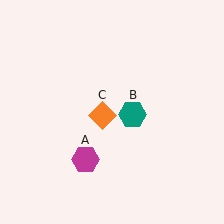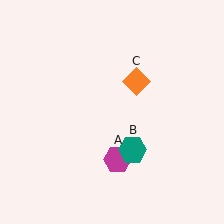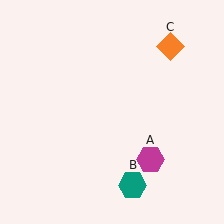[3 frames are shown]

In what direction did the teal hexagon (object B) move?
The teal hexagon (object B) moved down.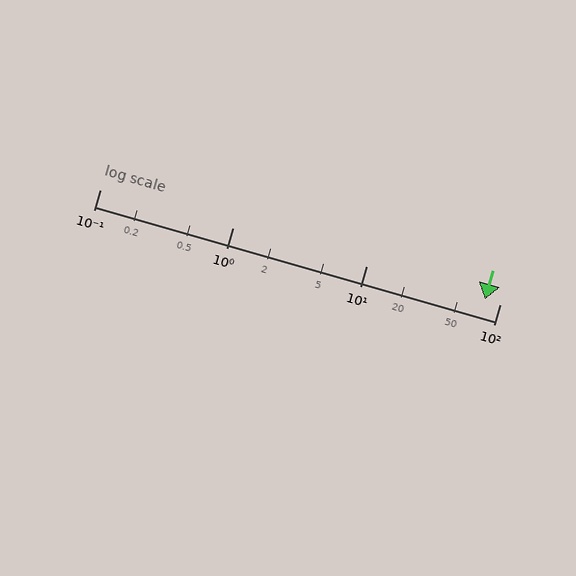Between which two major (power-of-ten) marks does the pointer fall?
The pointer is between 10 and 100.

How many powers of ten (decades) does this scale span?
The scale spans 3 decades, from 0.1 to 100.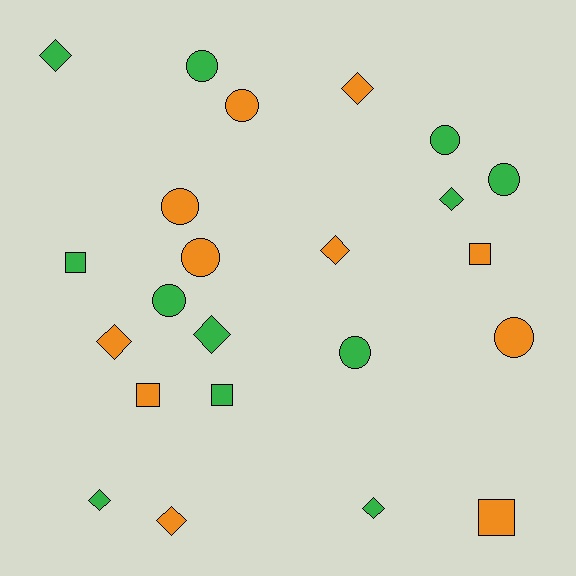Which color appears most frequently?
Green, with 12 objects.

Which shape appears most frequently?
Circle, with 9 objects.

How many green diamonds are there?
There are 5 green diamonds.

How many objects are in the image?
There are 23 objects.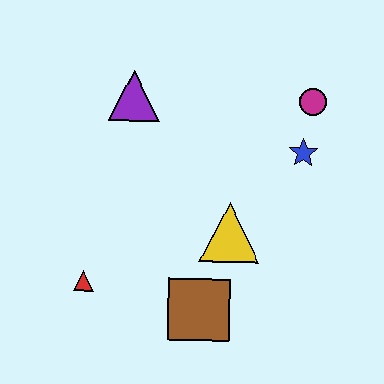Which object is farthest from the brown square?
The magenta circle is farthest from the brown square.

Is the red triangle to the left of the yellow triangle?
Yes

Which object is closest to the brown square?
The yellow triangle is closest to the brown square.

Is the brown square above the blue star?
No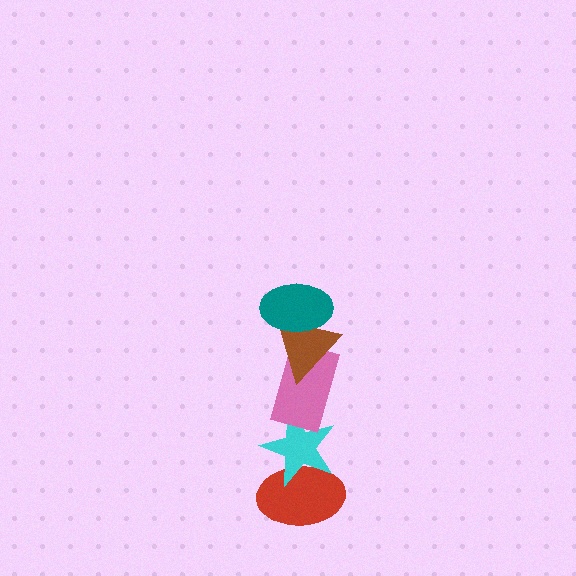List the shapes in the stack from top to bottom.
From top to bottom: the teal ellipse, the brown triangle, the pink rectangle, the cyan star, the red ellipse.